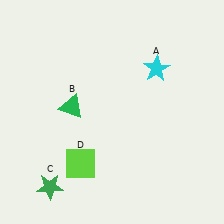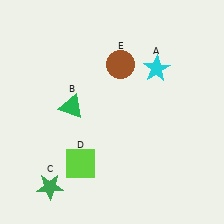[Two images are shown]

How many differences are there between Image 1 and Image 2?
There is 1 difference between the two images.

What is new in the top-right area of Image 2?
A brown circle (E) was added in the top-right area of Image 2.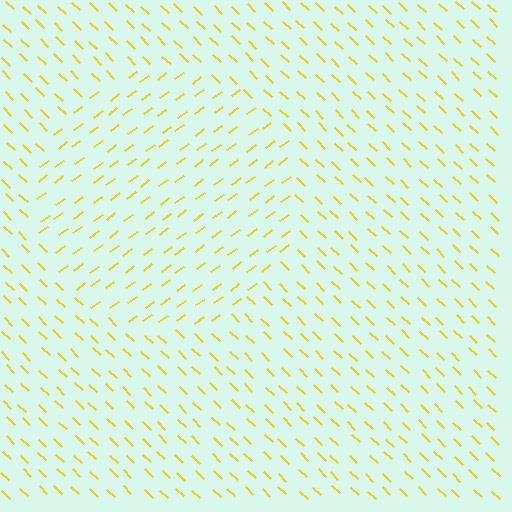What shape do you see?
I see a circle.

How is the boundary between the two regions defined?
The boundary is defined purely by a change in line orientation (approximately 80 degrees difference). All lines are the same color and thickness.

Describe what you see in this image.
The image is filled with small yellow line segments. A circle region in the image has lines oriented differently from the surrounding lines, creating a visible texture boundary.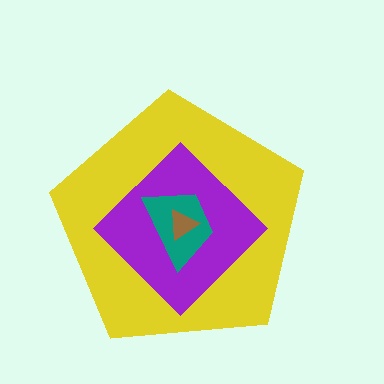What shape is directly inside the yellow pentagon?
The purple diamond.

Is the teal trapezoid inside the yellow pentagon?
Yes.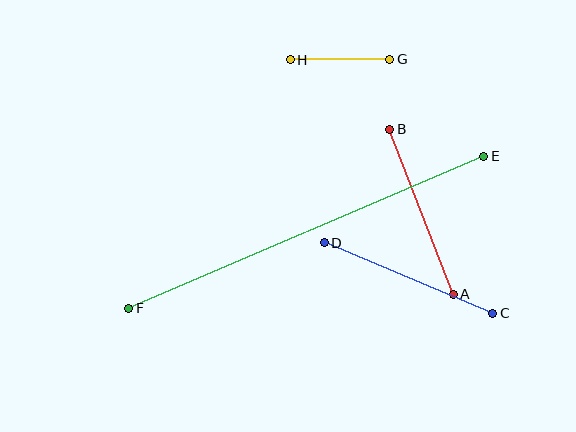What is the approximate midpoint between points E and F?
The midpoint is at approximately (306, 232) pixels.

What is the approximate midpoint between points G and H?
The midpoint is at approximately (340, 60) pixels.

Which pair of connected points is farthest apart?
Points E and F are farthest apart.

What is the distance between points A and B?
The distance is approximately 177 pixels.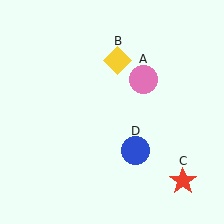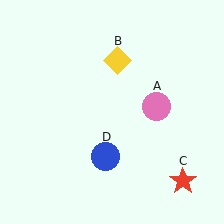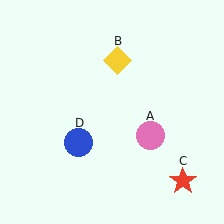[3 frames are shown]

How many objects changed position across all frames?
2 objects changed position: pink circle (object A), blue circle (object D).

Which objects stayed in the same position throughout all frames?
Yellow diamond (object B) and red star (object C) remained stationary.